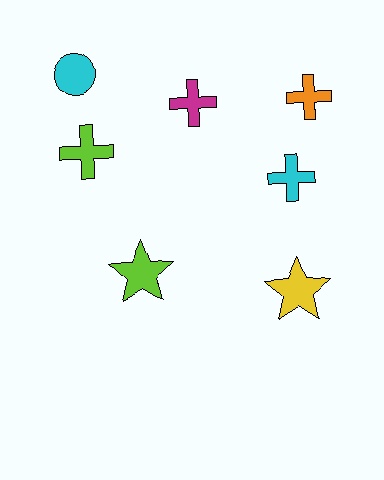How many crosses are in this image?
There are 4 crosses.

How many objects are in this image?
There are 7 objects.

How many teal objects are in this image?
There are no teal objects.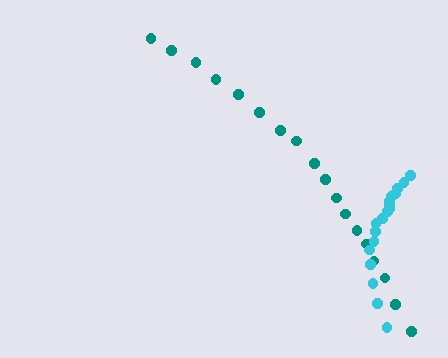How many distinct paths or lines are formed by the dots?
There are 2 distinct paths.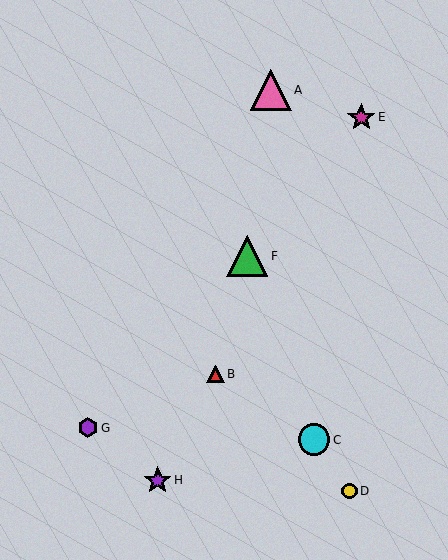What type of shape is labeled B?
Shape B is a red triangle.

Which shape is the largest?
The green triangle (labeled F) is the largest.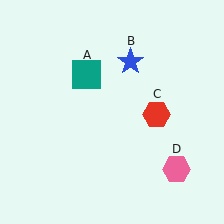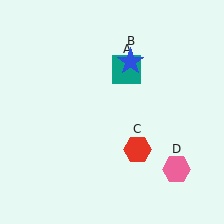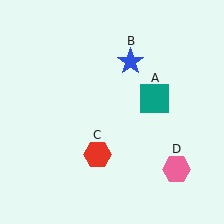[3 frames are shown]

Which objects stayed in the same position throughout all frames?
Blue star (object B) and pink hexagon (object D) remained stationary.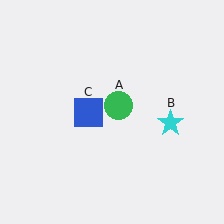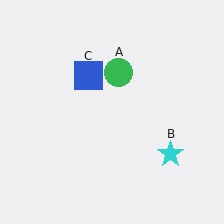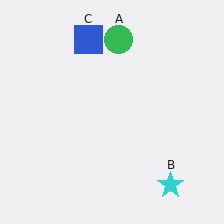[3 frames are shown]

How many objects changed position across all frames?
3 objects changed position: green circle (object A), cyan star (object B), blue square (object C).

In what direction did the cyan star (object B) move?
The cyan star (object B) moved down.